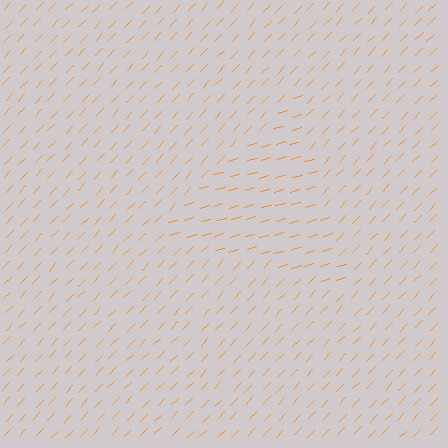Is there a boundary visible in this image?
Yes, there is a texture boundary formed by a change in line orientation.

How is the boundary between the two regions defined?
The boundary is defined purely by a change in line orientation (approximately 30 degrees difference). All lines are the same color and thickness.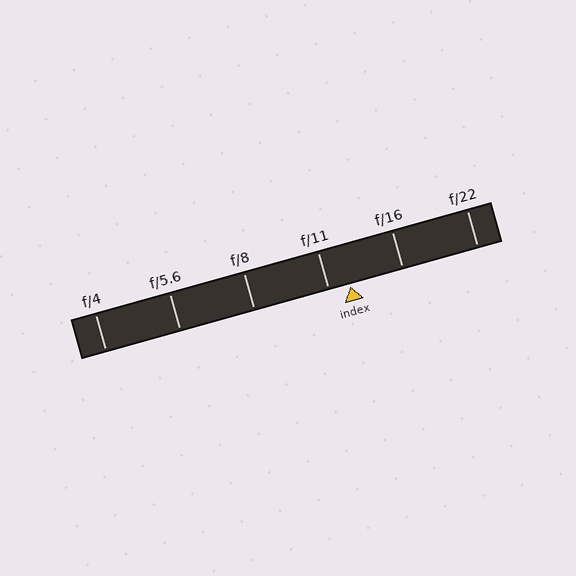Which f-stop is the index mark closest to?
The index mark is closest to f/11.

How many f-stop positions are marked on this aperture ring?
There are 6 f-stop positions marked.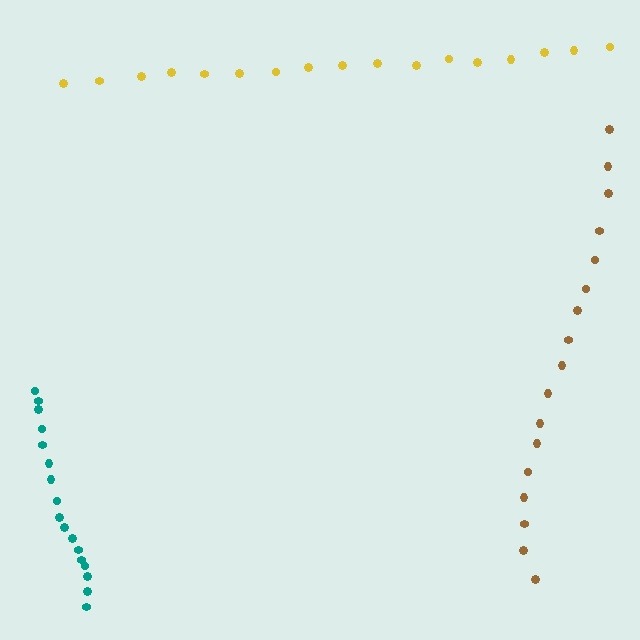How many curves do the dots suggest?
There are 3 distinct paths.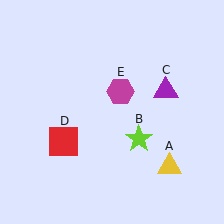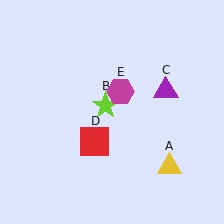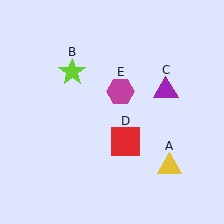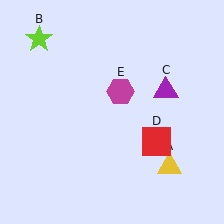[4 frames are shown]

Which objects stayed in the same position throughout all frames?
Yellow triangle (object A) and purple triangle (object C) and magenta hexagon (object E) remained stationary.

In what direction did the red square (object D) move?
The red square (object D) moved right.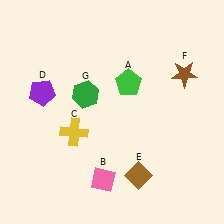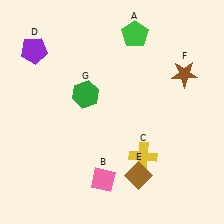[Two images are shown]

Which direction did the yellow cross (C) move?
The yellow cross (C) moved right.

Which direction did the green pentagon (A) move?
The green pentagon (A) moved up.